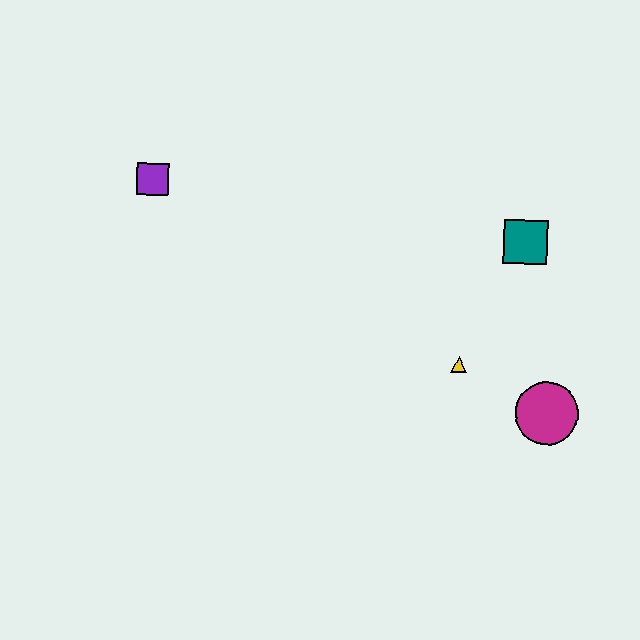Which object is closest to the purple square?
The yellow triangle is closest to the purple square.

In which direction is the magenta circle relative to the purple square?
The magenta circle is to the right of the purple square.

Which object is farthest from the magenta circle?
The purple square is farthest from the magenta circle.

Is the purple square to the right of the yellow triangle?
No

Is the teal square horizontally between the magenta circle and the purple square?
Yes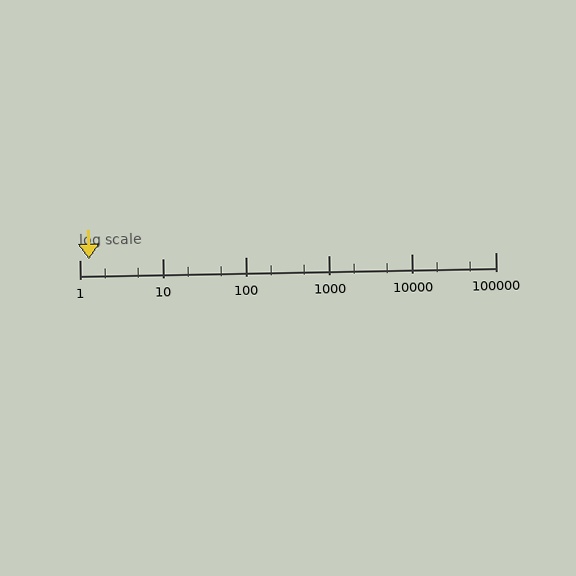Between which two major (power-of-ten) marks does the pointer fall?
The pointer is between 1 and 10.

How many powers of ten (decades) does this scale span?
The scale spans 5 decades, from 1 to 100000.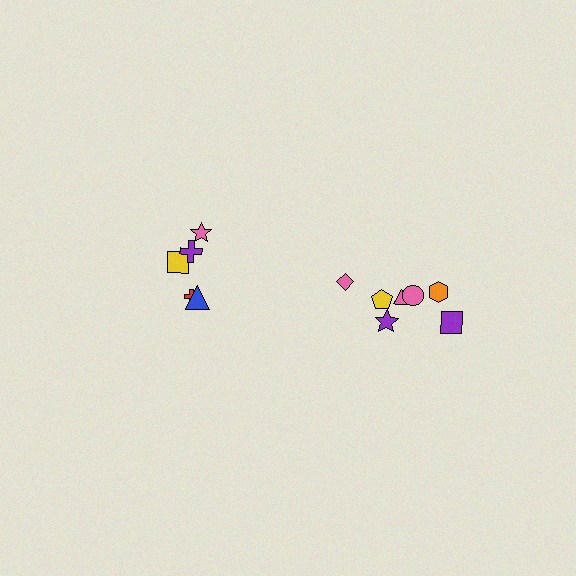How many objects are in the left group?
There are 5 objects.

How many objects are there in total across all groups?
There are 12 objects.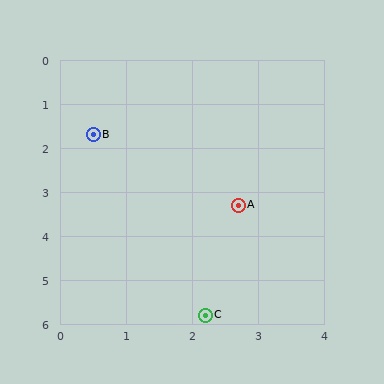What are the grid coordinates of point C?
Point C is at approximately (2.2, 5.8).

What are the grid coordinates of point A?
Point A is at approximately (2.7, 3.3).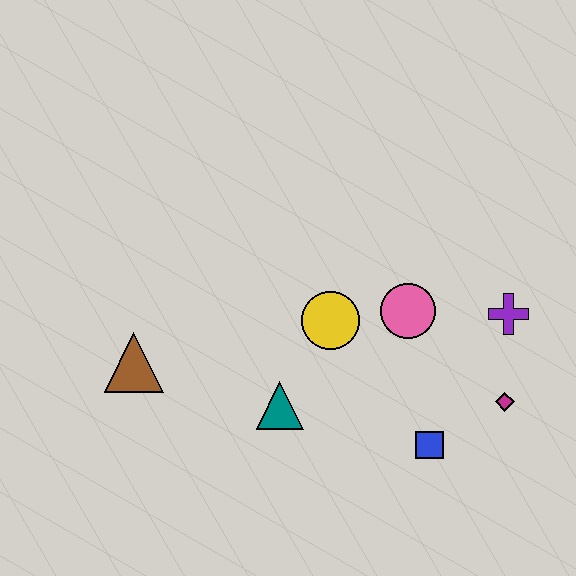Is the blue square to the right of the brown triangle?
Yes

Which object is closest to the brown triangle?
The teal triangle is closest to the brown triangle.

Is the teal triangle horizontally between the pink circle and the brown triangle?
Yes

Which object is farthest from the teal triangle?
The purple cross is farthest from the teal triangle.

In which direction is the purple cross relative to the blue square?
The purple cross is above the blue square.